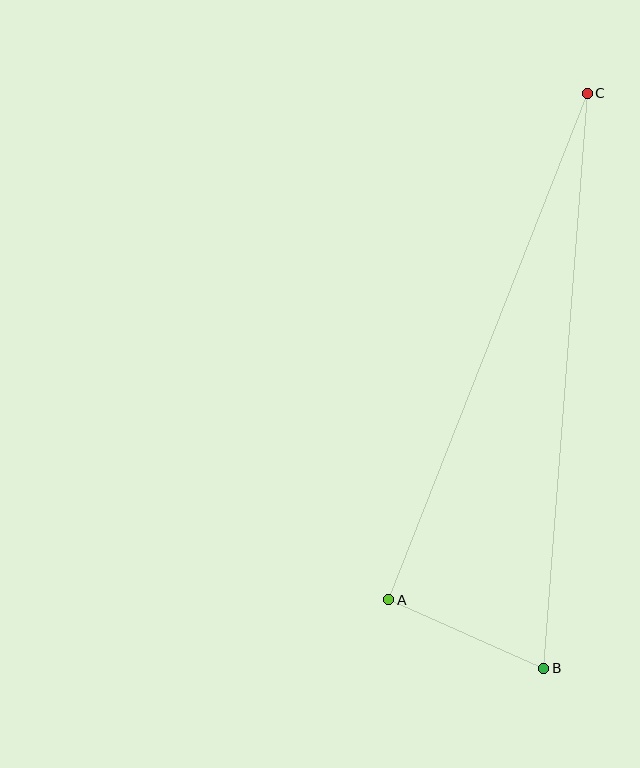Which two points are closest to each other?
Points A and B are closest to each other.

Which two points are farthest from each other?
Points B and C are farthest from each other.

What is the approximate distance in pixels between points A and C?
The distance between A and C is approximately 544 pixels.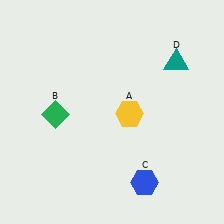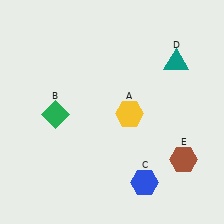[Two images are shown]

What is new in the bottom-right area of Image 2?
A brown hexagon (E) was added in the bottom-right area of Image 2.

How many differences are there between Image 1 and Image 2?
There is 1 difference between the two images.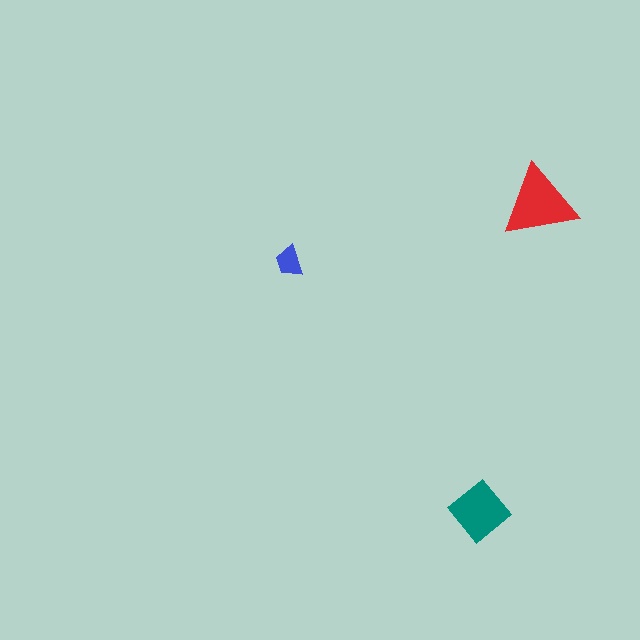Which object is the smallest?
The blue trapezoid.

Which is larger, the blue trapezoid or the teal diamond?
The teal diamond.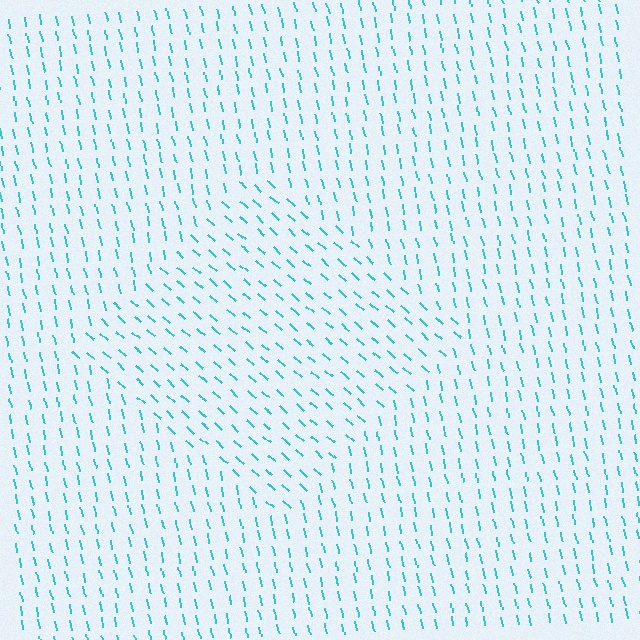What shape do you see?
I see a diamond.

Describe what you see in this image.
The image is filled with small cyan line segments. A diamond region in the image has lines oriented differently from the surrounding lines, creating a visible texture boundary.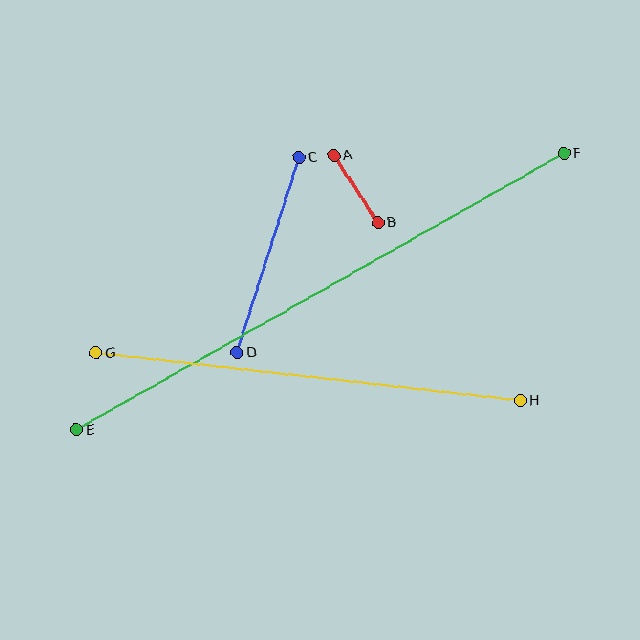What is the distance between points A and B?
The distance is approximately 80 pixels.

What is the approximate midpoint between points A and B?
The midpoint is at approximately (356, 189) pixels.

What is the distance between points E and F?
The distance is approximately 560 pixels.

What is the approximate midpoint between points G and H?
The midpoint is at approximately (308, 377) pixels.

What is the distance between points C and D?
The distance is approximately 204 pixels.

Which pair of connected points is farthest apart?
Points E and F are farthest apart.